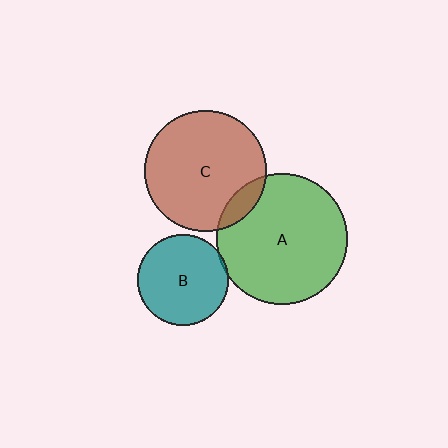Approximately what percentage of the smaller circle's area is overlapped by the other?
Approximately 10%.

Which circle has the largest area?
Circle A (green).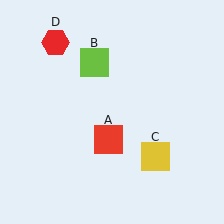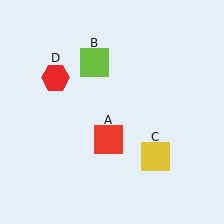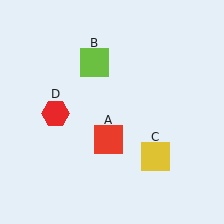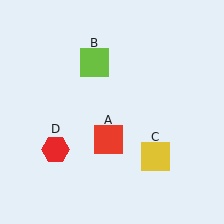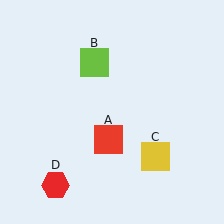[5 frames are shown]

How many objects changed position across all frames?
1 object changed position: red hexagon (object D).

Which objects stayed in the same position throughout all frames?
Red square (object A) and lime square (object B) and yellow square (object C) remained stationary.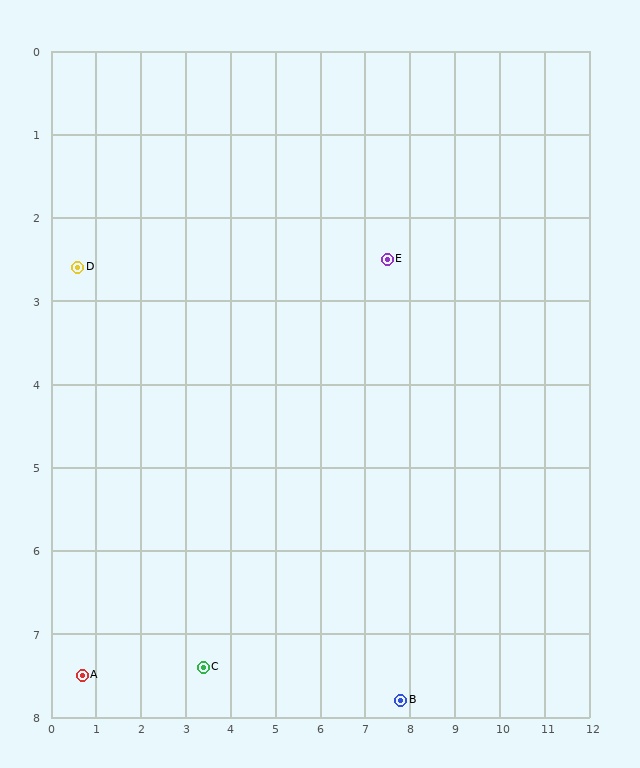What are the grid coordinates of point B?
Point B is at approximately (7.8, 7.8).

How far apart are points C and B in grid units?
Points C and B are about 4.4 grid units apart.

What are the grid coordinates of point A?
Point A is at approximately (0.7, 7.5).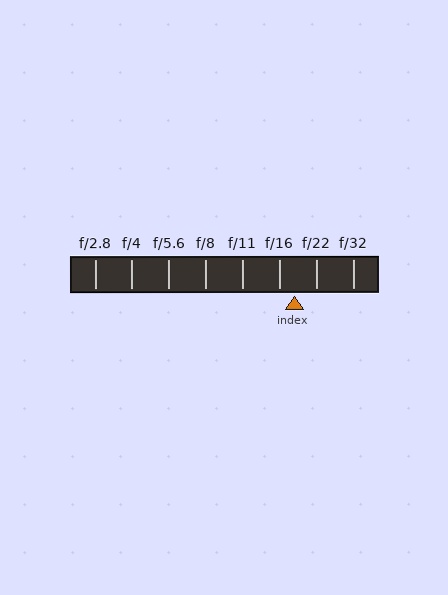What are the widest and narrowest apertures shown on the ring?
The widest aperture shown is f/2.8 and the narrowest is f/32.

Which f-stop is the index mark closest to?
The index mark is closest to f/16.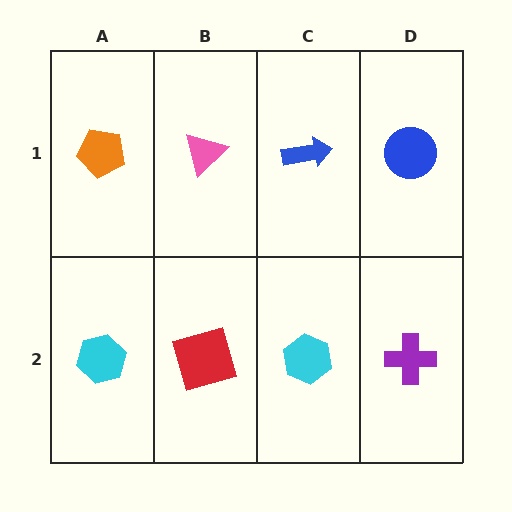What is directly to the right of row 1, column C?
A blue circle.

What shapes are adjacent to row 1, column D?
A purple cross (row 2, column D), a blue arrow (row 1, column C).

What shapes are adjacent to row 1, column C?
A cyan hexagon (row 2, column C), a pink triangle (row 1, column B), a blue circle (row 1, column D).